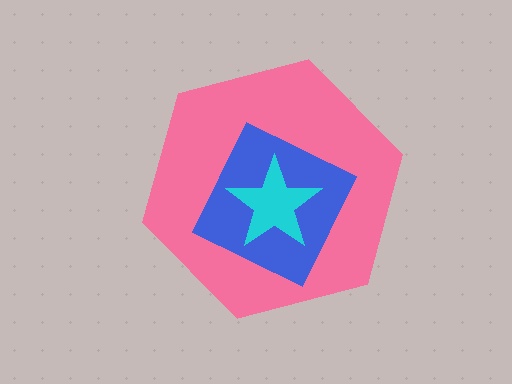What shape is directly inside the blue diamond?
The cyan star.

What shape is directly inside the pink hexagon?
The blue diamond.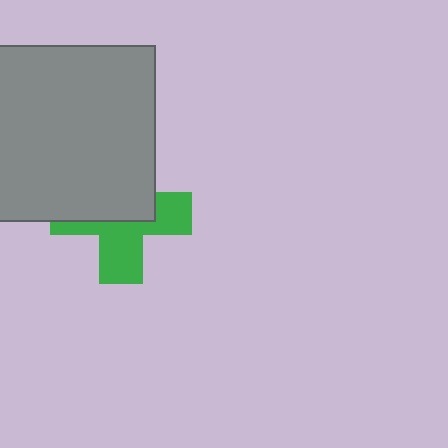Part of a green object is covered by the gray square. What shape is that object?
It is a cross.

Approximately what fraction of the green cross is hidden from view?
Roughly 51% of the green cross is hidden behind the gray square.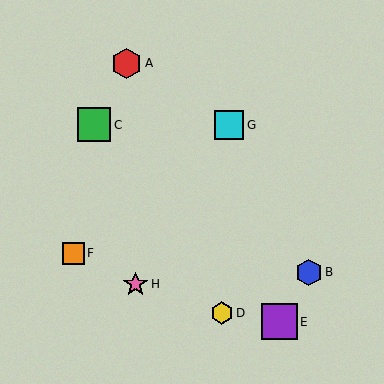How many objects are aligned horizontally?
2 objects (C, G) are aligned horizontally.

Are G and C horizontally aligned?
Yes, both are at y≈125.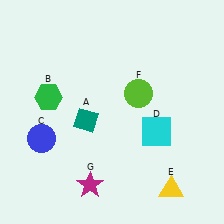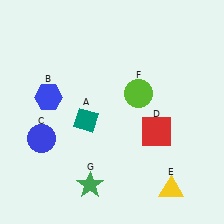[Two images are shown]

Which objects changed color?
B changed from green to blue. D changed from cyan to red. G changed from magenta to green.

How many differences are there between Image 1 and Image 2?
There are 3 differences between the two images.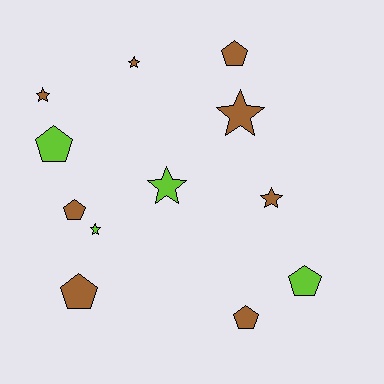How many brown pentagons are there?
There are 4 brown pentagons.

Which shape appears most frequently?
Star, with 6 objects.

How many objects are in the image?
There are 12 objects.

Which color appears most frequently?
Brown, with 8 objects.